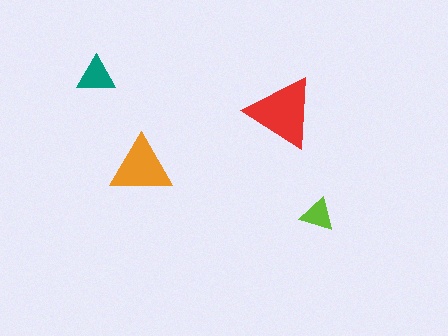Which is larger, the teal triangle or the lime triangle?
The teal one.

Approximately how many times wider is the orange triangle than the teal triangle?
About 1.5 times wider.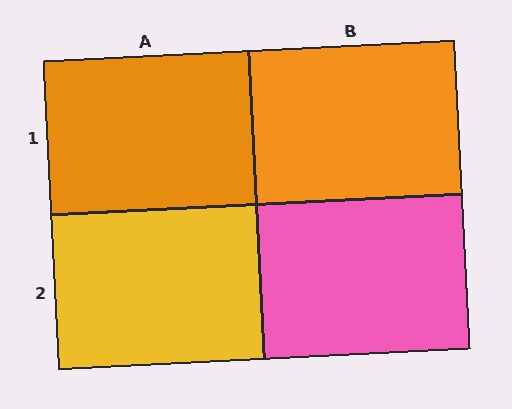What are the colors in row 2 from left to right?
Yellow, pink.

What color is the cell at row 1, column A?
Orange.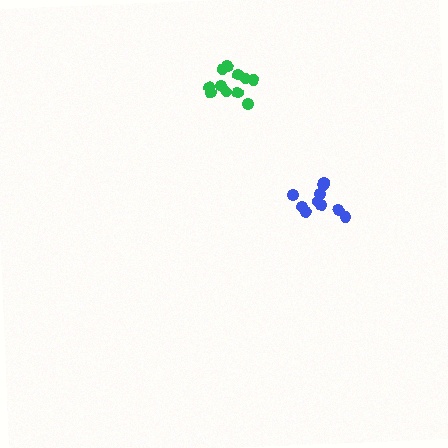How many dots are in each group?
Group 1: 10 dots, Group 2: 11 dots (21 total).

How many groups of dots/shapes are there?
There are 2 groups.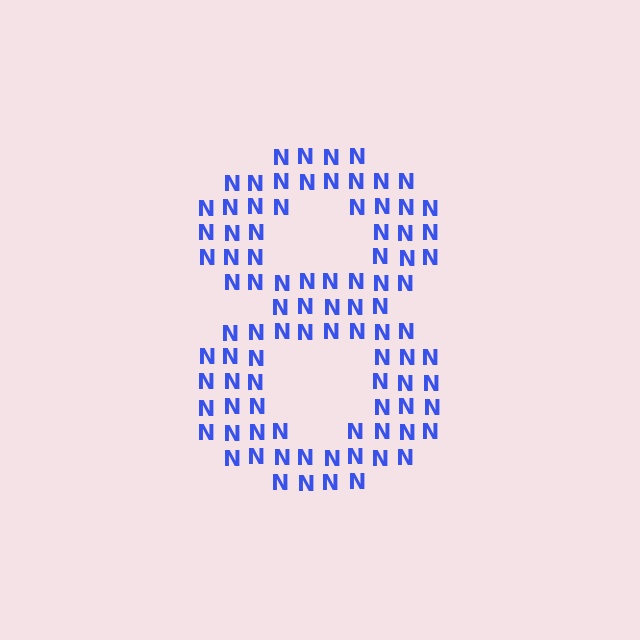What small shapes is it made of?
It is made of small letter N's.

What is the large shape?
The large shape is the digit 8.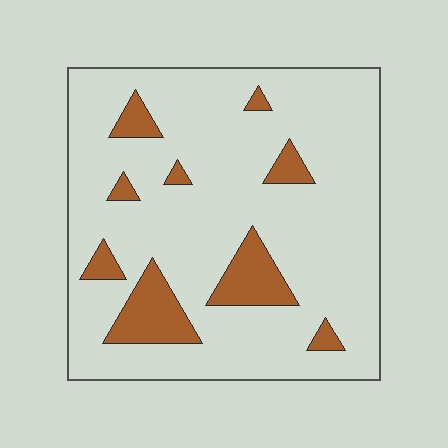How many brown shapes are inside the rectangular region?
9.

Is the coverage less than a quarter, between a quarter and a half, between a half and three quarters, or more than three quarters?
Less than a quarter.